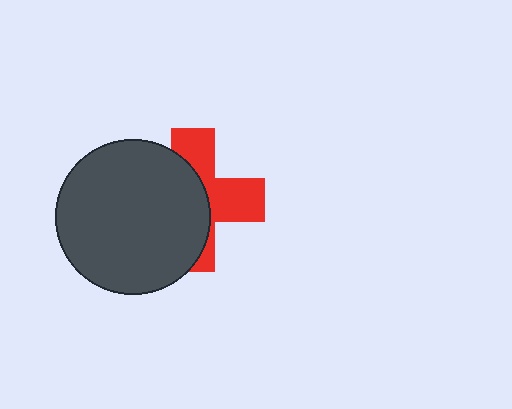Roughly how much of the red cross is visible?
About half of it is visible (roughly 45%).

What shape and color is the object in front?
The object in front is a dark gray circle.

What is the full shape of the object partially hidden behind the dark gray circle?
The partially hidden object is a red cross.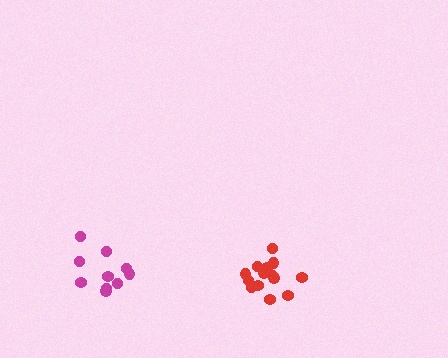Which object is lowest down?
The red cluster is bottommost.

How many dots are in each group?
Group 1: 10 dots, Group 2: 14 dots (24 total).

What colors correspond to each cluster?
The clusters are colored: magenta, red.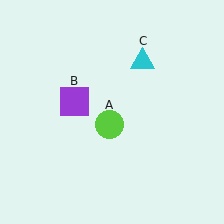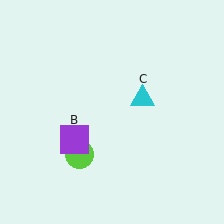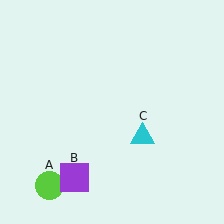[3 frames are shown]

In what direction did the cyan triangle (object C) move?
The cyan triangle (object C) moved down.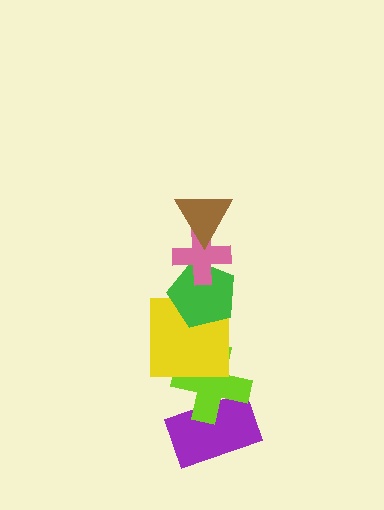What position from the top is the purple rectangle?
The purple rectangle is 6th from the top.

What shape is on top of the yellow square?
The green pentagon is on top of the yellow square.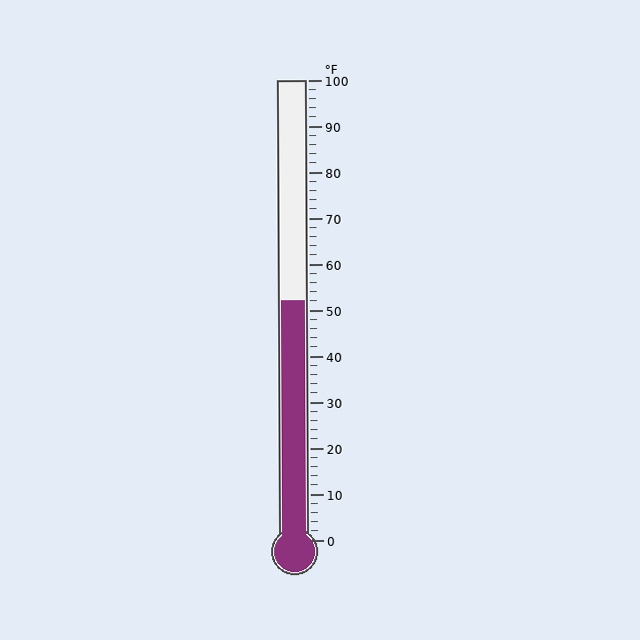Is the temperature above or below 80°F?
The temperature is below 80°F.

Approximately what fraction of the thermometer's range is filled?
The thermometer is filled to approximately 50% of its range.